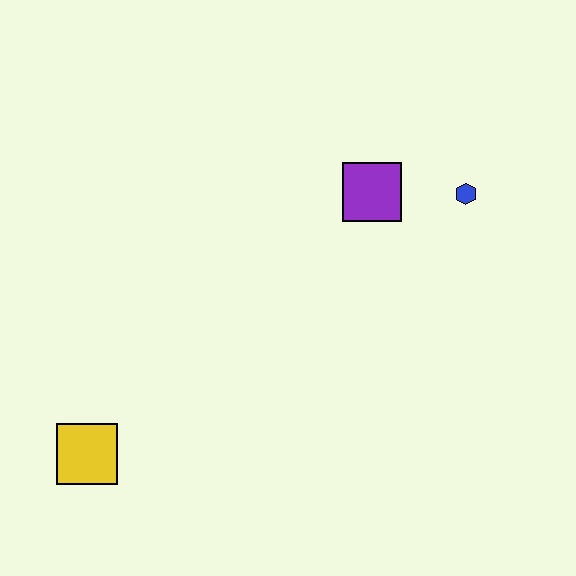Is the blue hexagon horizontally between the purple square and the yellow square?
No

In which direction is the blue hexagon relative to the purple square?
The blue hexagon is to the right of the purple square.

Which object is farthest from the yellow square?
The blue hexagon is farthest from the yellow square.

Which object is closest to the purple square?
The blue hexagon is closest to the purple square.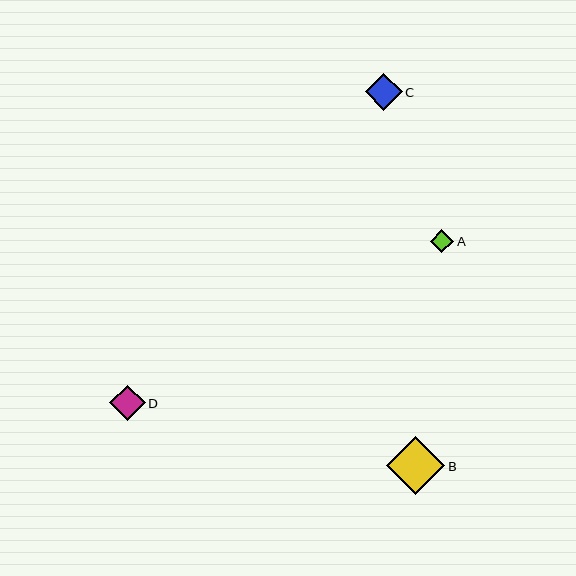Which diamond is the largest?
Diamond B is the largest with a size of approximately 58 pixels.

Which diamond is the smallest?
Diamond A is the smallest with a size of approximately 24 pixels.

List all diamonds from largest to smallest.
From largest to smallest: B, C, D, A.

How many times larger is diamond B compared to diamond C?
Diamond B is approximately 1.6 times the size of diamond C.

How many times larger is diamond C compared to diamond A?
Diamond C is approximately 1.6 times the size of diamond A.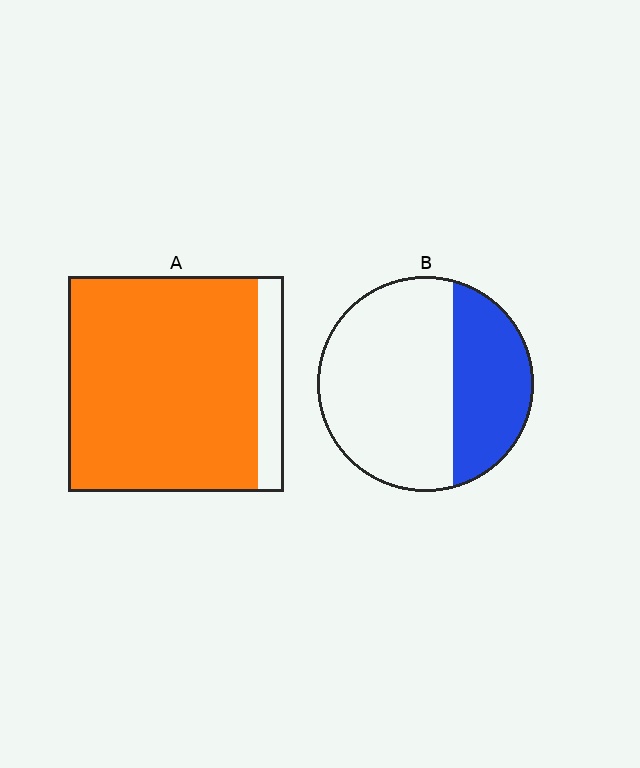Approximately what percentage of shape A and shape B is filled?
A is approximately 90% and B is approximately 35%.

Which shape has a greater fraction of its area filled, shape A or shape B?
Shape A.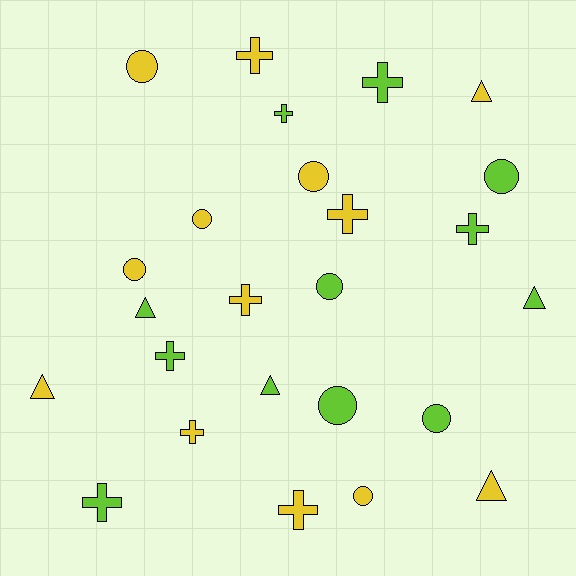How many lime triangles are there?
There are 3 lime triangles.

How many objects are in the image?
There are 25 objects.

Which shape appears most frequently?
Cross, with 10 objects.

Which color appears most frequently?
Yellow, with 13 objects.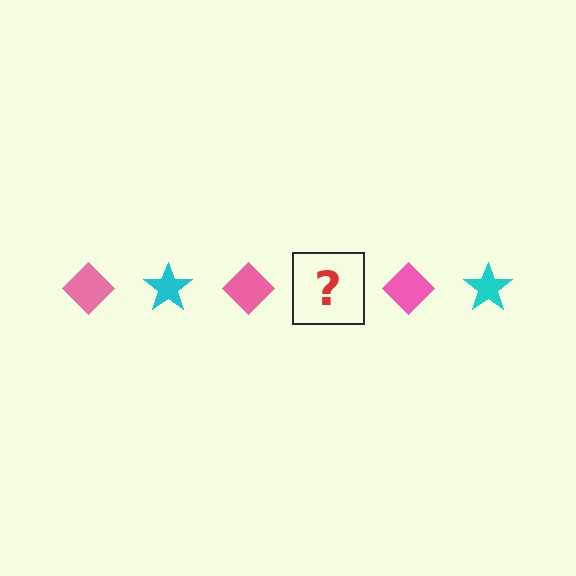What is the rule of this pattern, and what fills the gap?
The rule is that the pattern alternates between pink diamond and cyan star. The gap should be filled with a cyan star.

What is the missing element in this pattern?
The missing element is a cyan star.